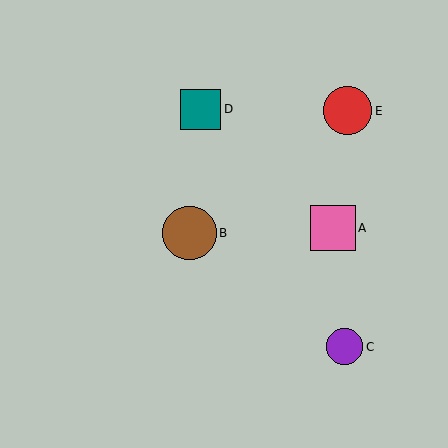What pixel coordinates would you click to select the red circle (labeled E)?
Click at (348, 111) to select the red circle E.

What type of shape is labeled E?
Shape E is a red circle.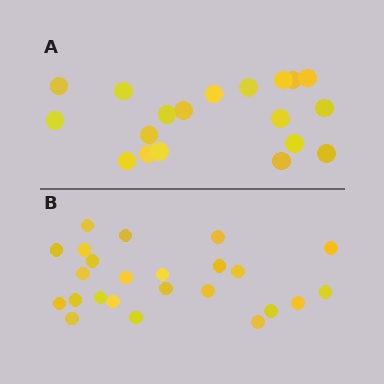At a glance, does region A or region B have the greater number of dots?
Region B (the bottom region) has more dots.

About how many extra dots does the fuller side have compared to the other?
Region B has about 5 more dots than region A.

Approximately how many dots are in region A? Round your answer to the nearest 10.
About 20 dots. (The exact count is 19, which rounds to 20.)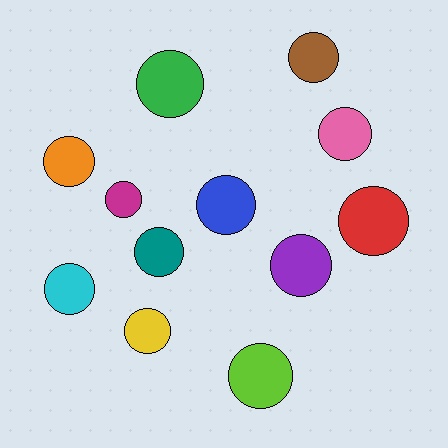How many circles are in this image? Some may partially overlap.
There are 12 circles.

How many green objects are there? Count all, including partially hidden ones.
There is 1 green object.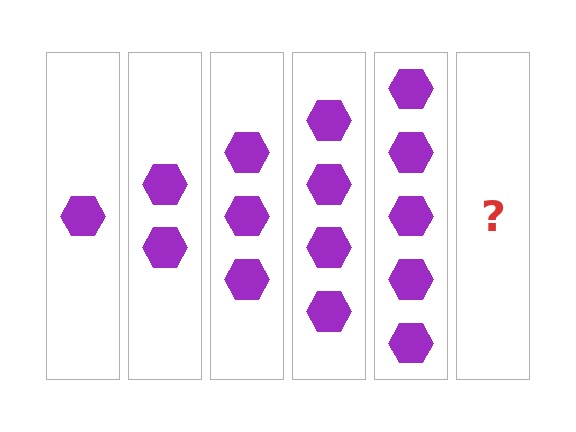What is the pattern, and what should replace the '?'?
The pattern is that each step adds one more hexagon. The '?' should be 6 hexagons.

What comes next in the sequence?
The next element should be 6 hexagons.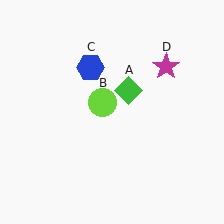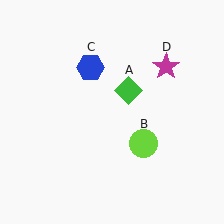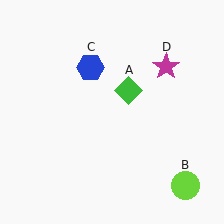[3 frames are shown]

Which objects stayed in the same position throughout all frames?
Green diamond (object A) and blue hexagon (object C) and magenta star (object D) remained stationary.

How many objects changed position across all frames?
1 object changed position: lime circle (object B).